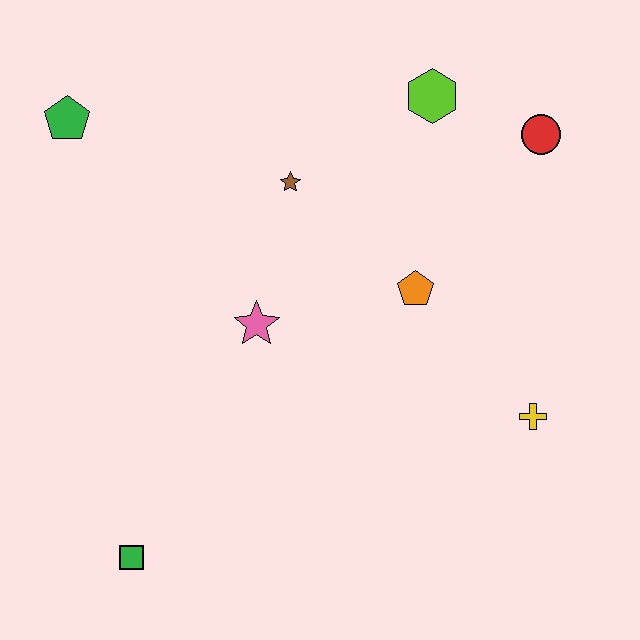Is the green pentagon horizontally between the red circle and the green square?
No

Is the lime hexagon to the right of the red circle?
No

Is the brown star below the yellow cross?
No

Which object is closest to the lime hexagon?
The red circle is closest to the lime hexagon.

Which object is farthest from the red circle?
The green square is farthest from the red circle.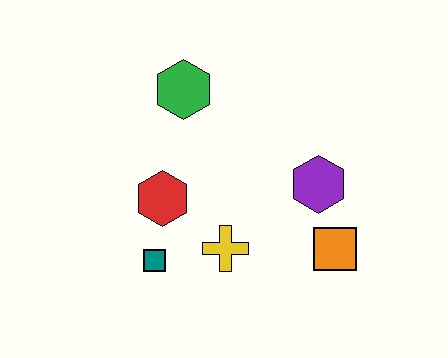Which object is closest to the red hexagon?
The teal square is closest to the red hexagon.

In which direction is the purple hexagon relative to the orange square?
The purple hexagon is above the orange square.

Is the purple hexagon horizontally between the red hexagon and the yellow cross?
No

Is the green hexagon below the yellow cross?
No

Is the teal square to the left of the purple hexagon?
Yes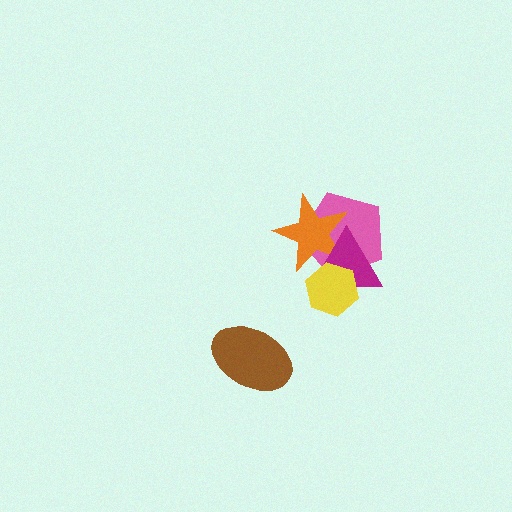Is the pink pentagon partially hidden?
Yes, it is partially covered by another shape.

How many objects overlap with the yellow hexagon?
3 objects overlap with the yellow hexagon.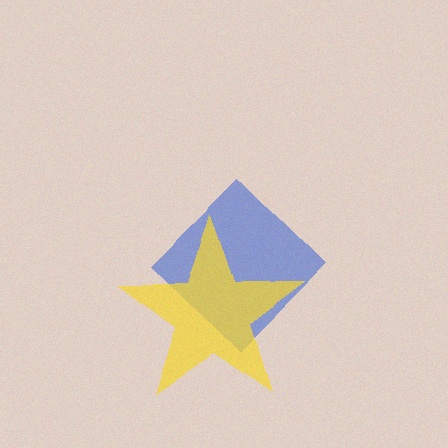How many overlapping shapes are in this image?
There are 2 overlapping shapes in the image.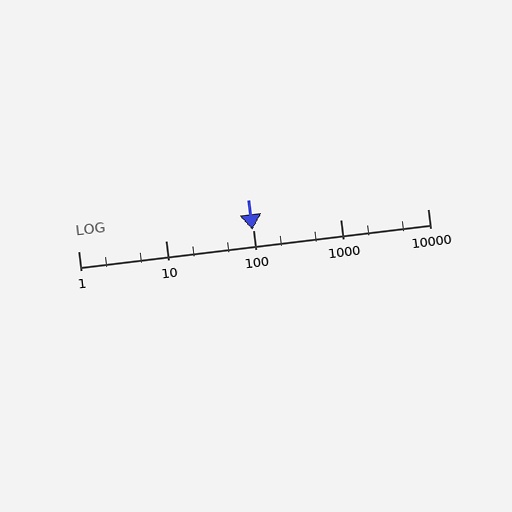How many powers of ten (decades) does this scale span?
The scale spans 4 decades, from 1 to 10000.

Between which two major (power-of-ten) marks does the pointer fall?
The pointer is between 10 and 100.